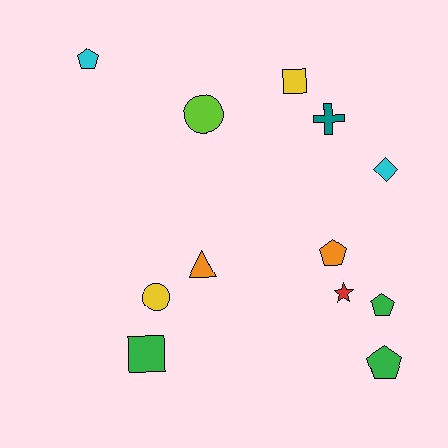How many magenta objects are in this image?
There are no magenta objects.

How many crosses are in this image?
There is 1 cross.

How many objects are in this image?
There are 12 objects.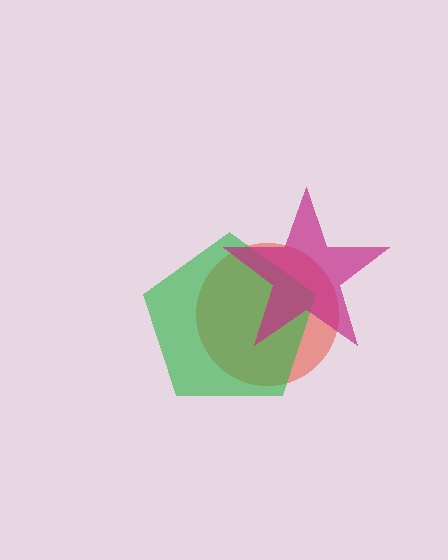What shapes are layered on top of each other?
The layered shapes are: a red circle, a green pentagon, a magenta star.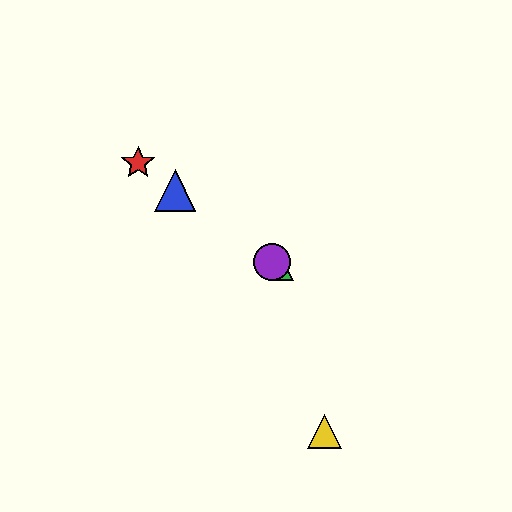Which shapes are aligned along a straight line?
The red star, the blue triangle, the green triangle, the purple circle are aligned along a straight line.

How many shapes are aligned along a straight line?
4 shapes (the red star, the blue triangle, the green triangle, the purple circle) are aligned along a straight line.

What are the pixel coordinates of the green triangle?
The green triangle is at (283, 270).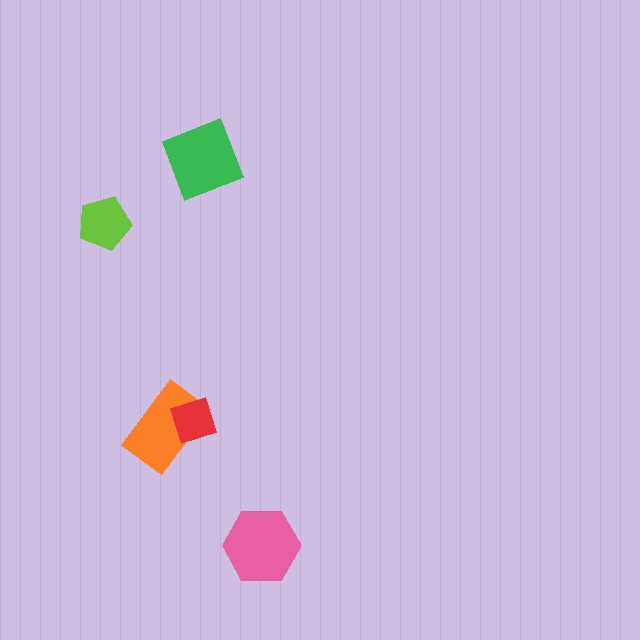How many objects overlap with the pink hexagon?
0 objects overlap with the pink hexagon.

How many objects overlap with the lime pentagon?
0 objects overlap with the lime pentagon.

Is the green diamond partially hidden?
No, no other shape covers it.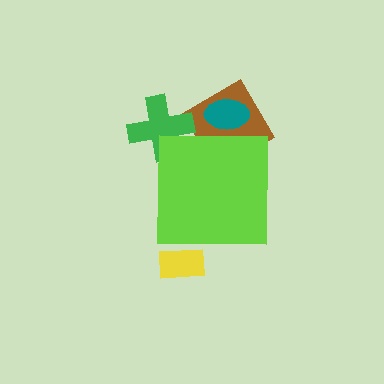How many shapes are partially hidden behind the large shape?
4 shapes are partially hidden.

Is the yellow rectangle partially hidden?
Yes, the yellow rectangle is partially hidden behind the lime square.